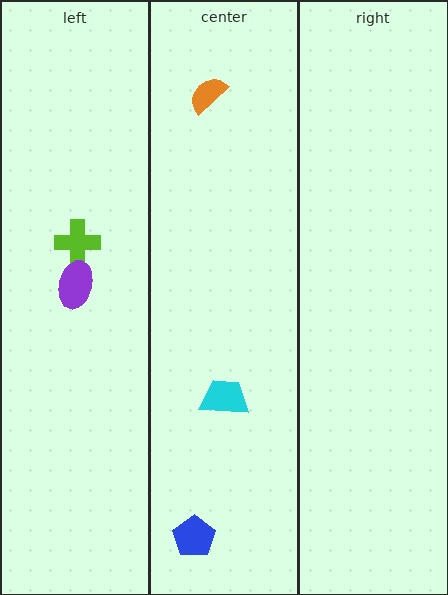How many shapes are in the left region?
2.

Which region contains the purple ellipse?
The left region.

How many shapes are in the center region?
3.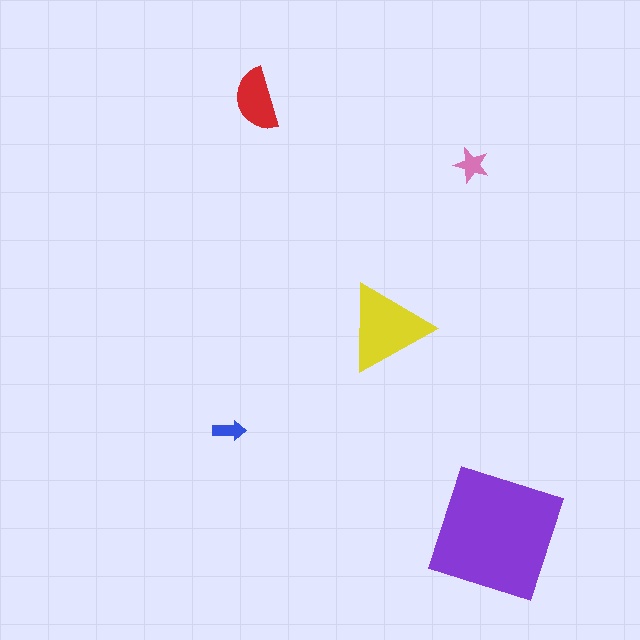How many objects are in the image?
There are 5 objects in the image.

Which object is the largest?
The purple square.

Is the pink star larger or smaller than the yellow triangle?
Smaller.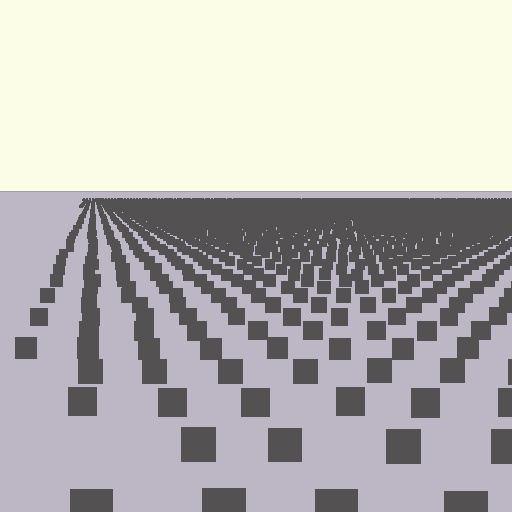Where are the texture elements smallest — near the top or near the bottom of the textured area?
Near the top.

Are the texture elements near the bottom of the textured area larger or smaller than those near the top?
Larger. Near the bottom, elements are closer to the viewer and appear at a bigger on-screen size.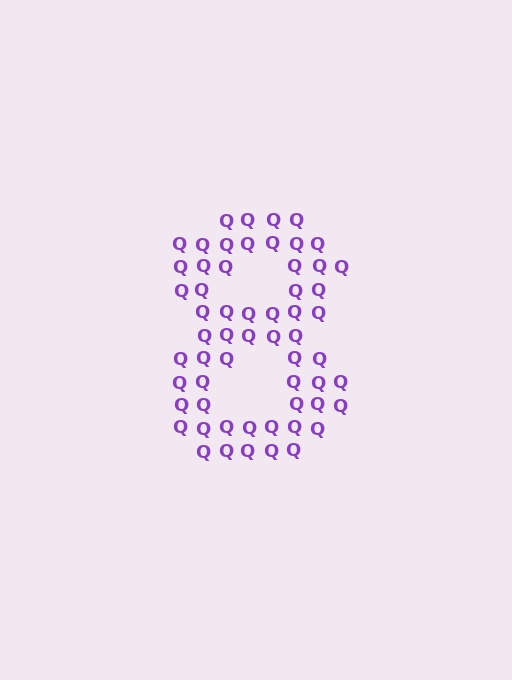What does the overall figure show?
The overall figure shows the digit 8.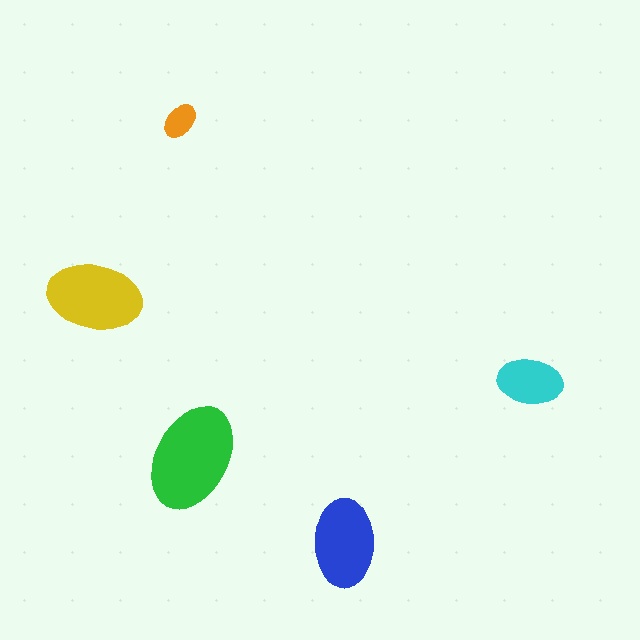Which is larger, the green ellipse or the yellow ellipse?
The green one.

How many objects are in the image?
There are 5 objects in the image.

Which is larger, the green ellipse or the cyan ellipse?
The green one.